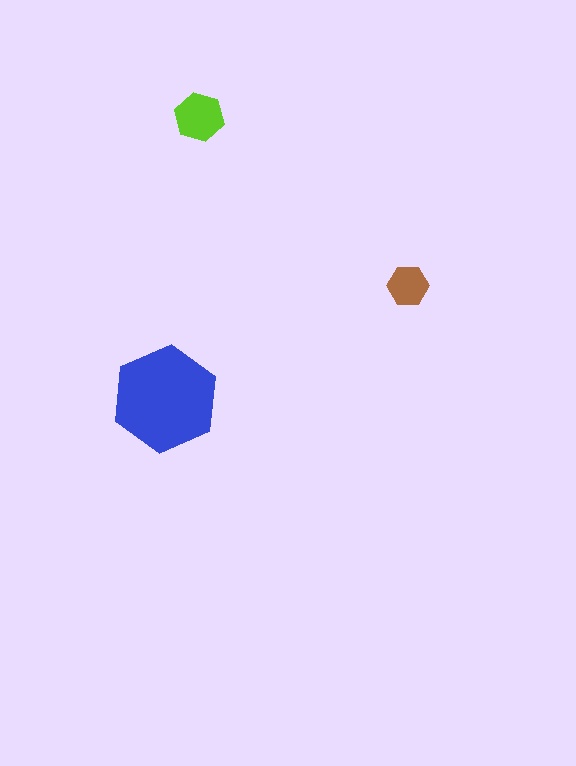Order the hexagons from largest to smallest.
the blue one, the lime one, the brown one.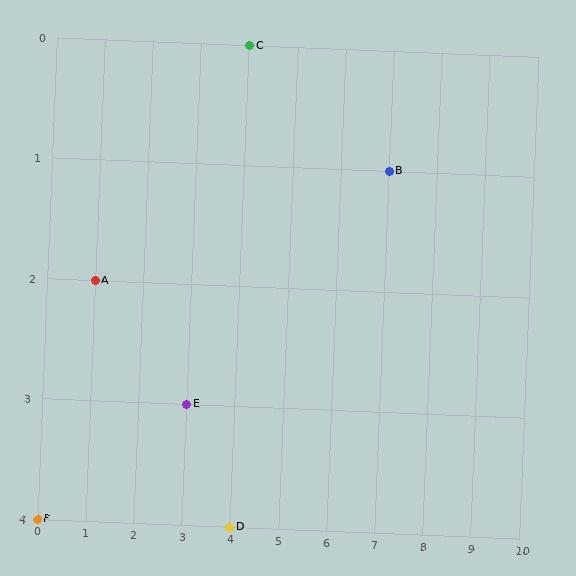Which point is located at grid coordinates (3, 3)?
Point E is at (3, 3).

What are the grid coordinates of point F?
Point F is at grid coordinates (0, 4).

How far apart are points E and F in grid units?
Points E and F are 3 columns and 1 row apart (about 3.2 grid units diagonally).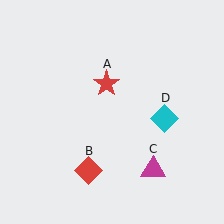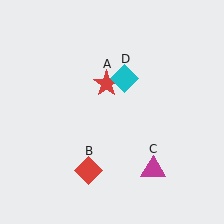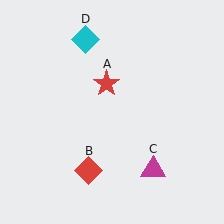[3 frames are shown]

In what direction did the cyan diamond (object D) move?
The cyan diamond (object D) moved up and to the left.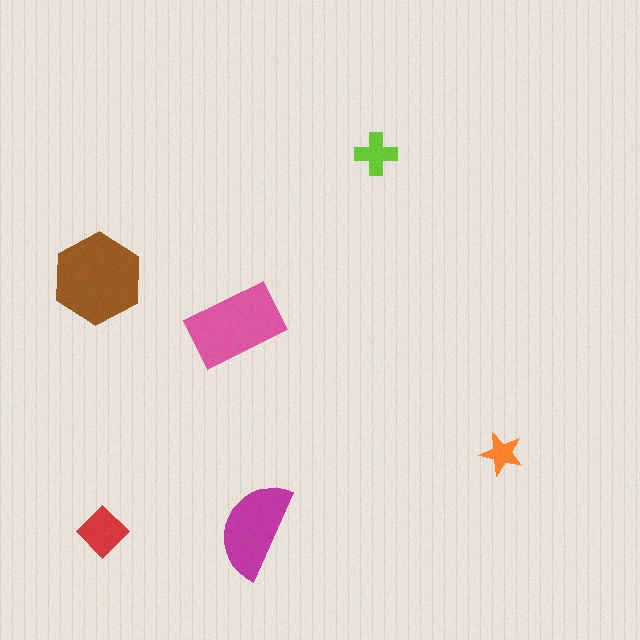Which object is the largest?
The brown hexagon.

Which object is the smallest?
The orange star.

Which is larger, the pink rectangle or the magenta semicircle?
The pink rectangle.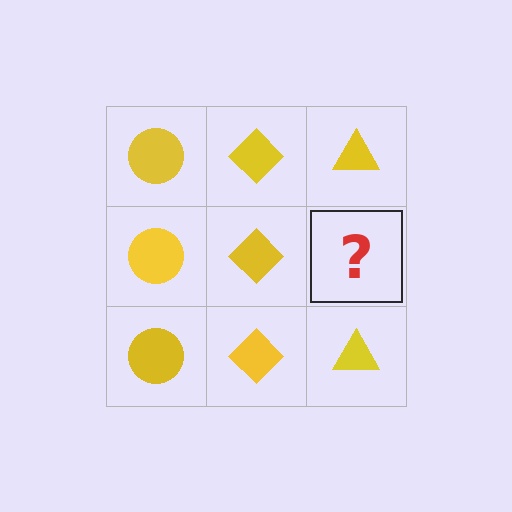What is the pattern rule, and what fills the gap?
The rule is that each column has a consistent shape. The gap should be filled with a yellow triangle.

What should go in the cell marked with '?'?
The missing cell should contain a yellow triangle.